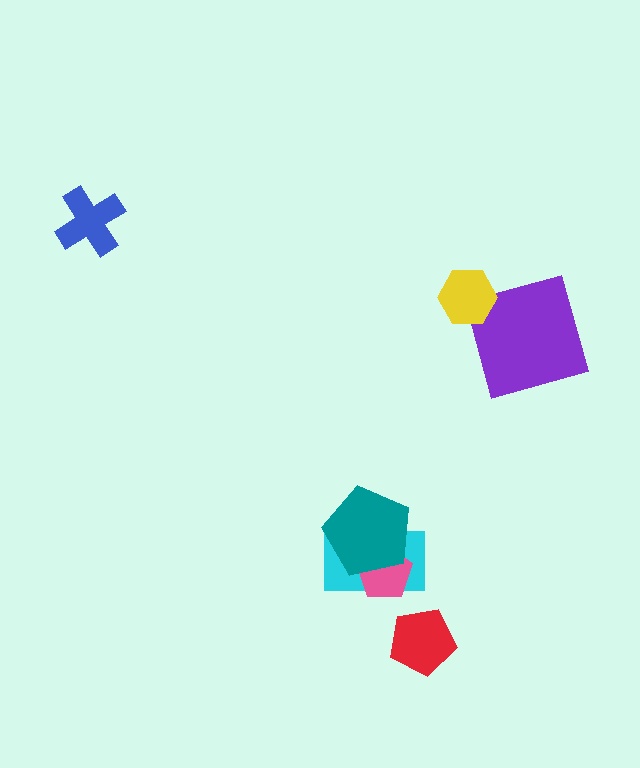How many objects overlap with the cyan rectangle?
2 objects overlap with the cyan rectangle.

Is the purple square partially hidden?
Yes, it is partially covered by another shape.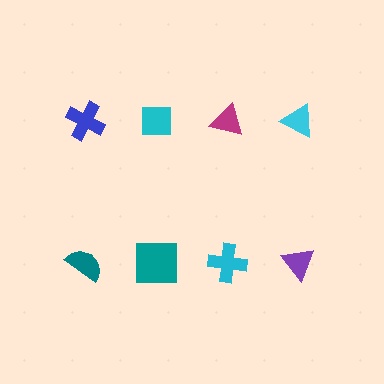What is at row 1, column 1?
A blue cross.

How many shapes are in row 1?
4 shapes.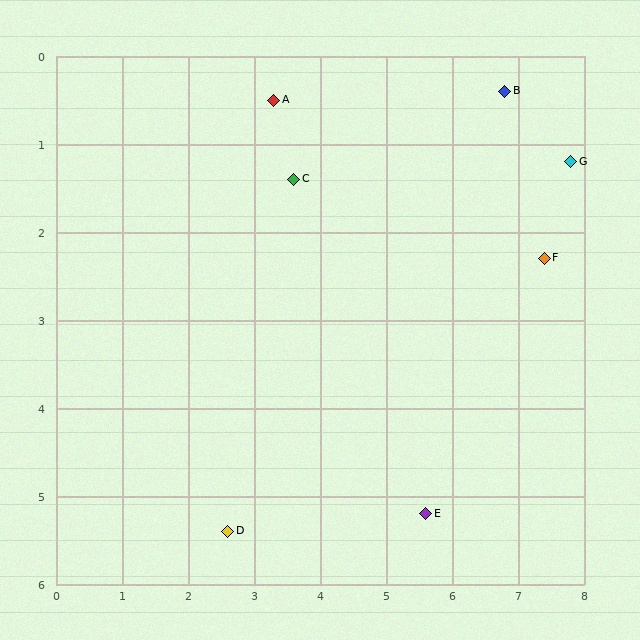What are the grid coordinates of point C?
Point C is at approximately (3.6, 1.4).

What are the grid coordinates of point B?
Point B is at approximately (6.8, 0.4).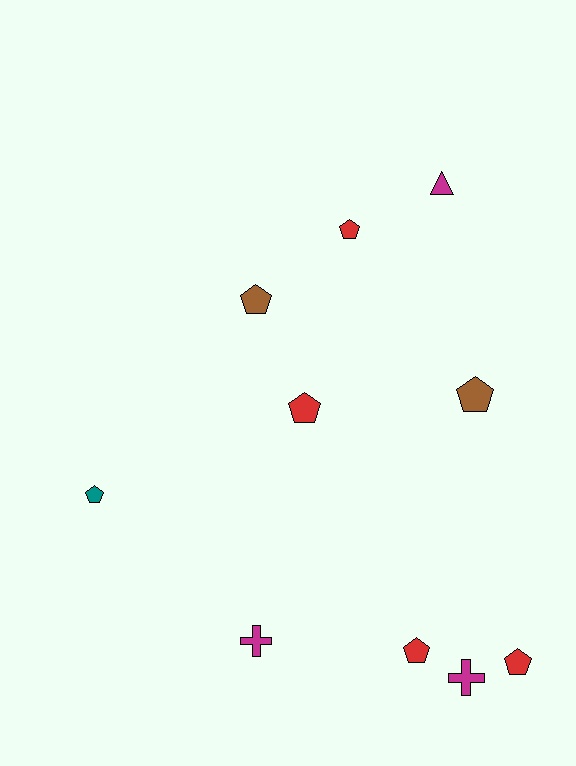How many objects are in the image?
There are 10 objects.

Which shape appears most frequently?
Pentagon, with 7 objects.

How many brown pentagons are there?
There are 2 brown pentagons.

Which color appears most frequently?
Red, with 4 objects.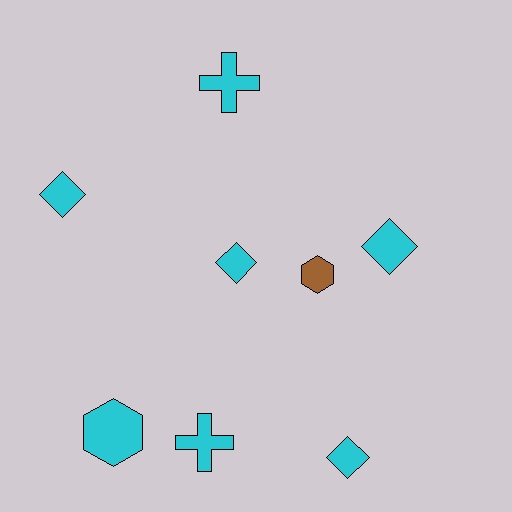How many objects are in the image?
There are 8 objects.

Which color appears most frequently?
Cyan, with 7 objects.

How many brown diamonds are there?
There are no brown diamonds.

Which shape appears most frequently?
Diamond, with 4 objects.